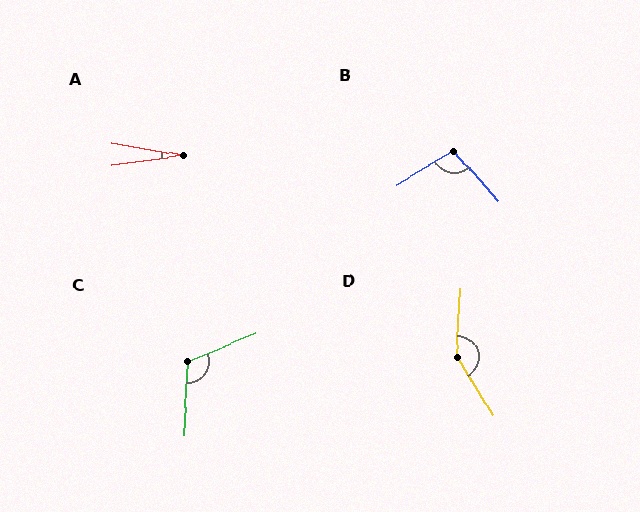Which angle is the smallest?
A, at approximately 17 degrees.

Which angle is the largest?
D, at approximately 146 degrees.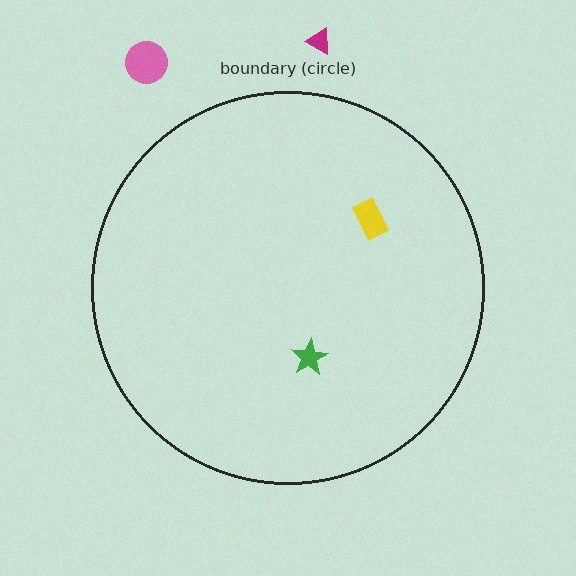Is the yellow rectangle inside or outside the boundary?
Inside.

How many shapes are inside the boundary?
2 inside, 2 outside.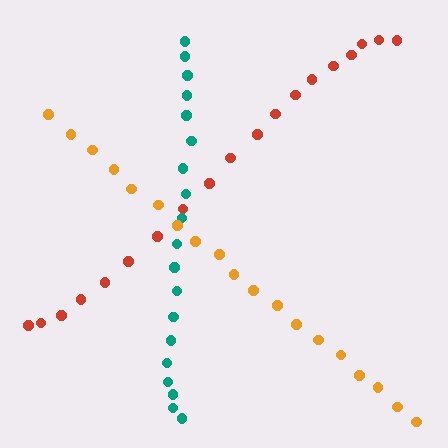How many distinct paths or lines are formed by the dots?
There are 3 distinct paths.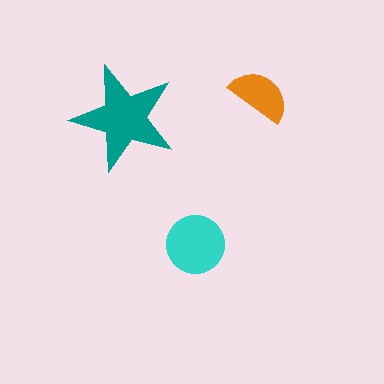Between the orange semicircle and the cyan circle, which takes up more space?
The cyan circle.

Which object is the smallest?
The orange semicircle.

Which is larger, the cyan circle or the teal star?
The teal star.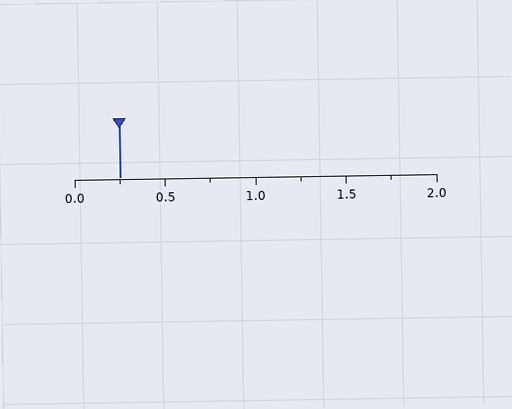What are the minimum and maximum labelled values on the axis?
The axis runs from 0.0 to 2.0.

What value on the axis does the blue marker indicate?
The marker indicates approximately 0.25.